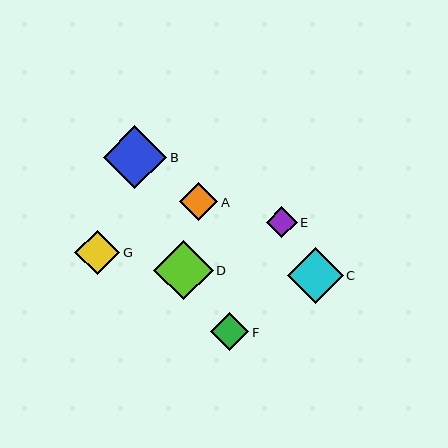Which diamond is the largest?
Diamond B is the largest with a size of approximately 64 pixels.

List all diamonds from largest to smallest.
From largest to smallest: B, D, C, G, F, A, E.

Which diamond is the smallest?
Diamond E is the smallest with a size of approximately 30 pixels.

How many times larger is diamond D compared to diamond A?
Diamond D is approximately 1.6 times the size of diamond A.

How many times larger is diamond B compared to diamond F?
Diamond B is approximately 1.6 times the size of diamond F.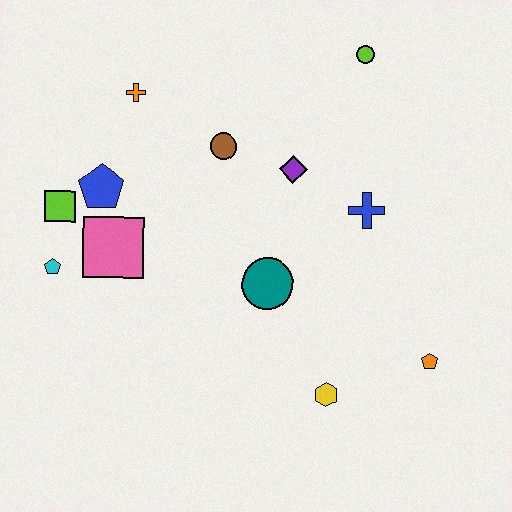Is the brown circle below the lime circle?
Yes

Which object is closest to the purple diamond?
The brown circle is closest to the purple diamond.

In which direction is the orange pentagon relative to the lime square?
The orange pentagon is to the right of the lime square.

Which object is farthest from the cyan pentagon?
The orange pentagon is farthest from the cyan pentagon.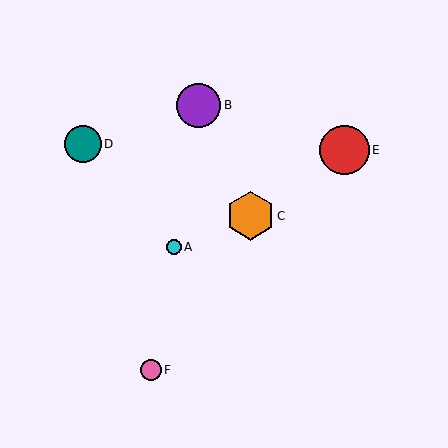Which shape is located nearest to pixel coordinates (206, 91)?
The purple circle (labeled B) at (199, 105) is nearest to that location.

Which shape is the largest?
The red circle (labeled E) is the largest.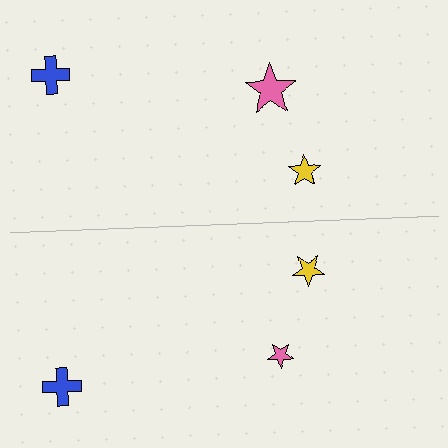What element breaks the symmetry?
The pink star on the bottom side has a different size than its mirror counterpart.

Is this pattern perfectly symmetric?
No, the pattern is not perfectly symmetric. The pink star on the bottom side has a different size than its mirror counterpart.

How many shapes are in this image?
There are 6 shapes in this image.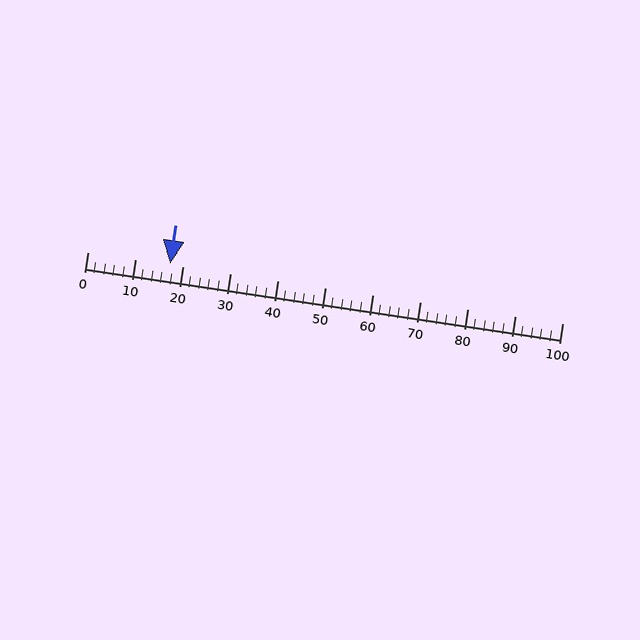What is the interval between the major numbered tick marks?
The major tick marks are spaced 10 units apart.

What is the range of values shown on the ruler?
The ruler shows values from 0 to 100.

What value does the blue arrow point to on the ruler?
The blue arrow points to approximately 17.